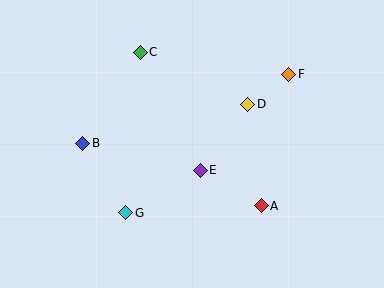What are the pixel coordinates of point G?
Point G is at (126, 213).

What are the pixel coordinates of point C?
Point C is at (140, 52).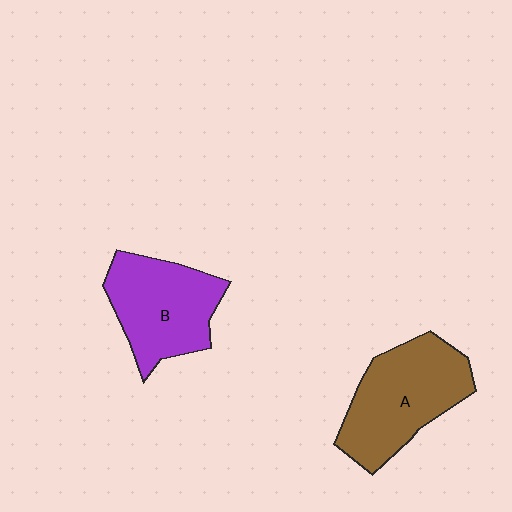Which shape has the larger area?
Shape A (brown).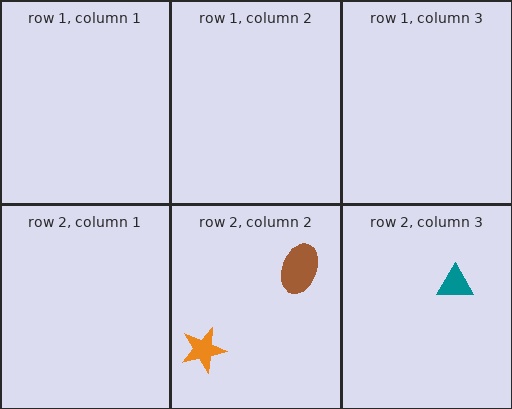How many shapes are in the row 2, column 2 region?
2.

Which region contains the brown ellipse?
The row 2, column 2 region.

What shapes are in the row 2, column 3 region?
The teal triangle.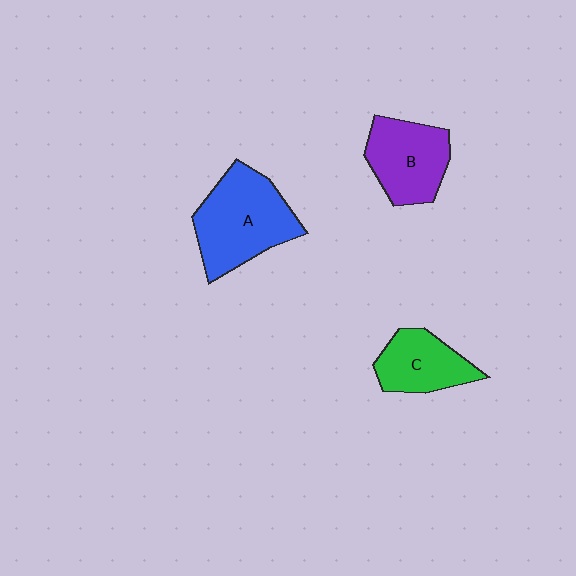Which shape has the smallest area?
Shape C (green).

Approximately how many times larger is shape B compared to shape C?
Approximately 1.2 times.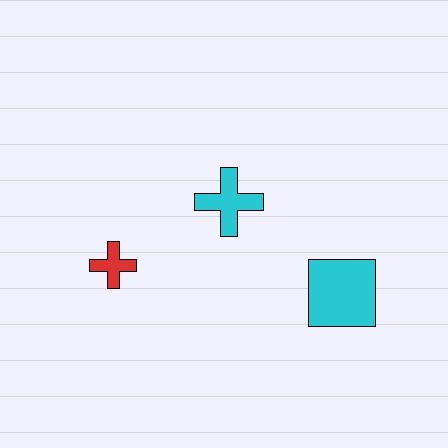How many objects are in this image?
There are 3 objects.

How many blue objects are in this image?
There are no blue objects.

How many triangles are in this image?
There are no triangles.